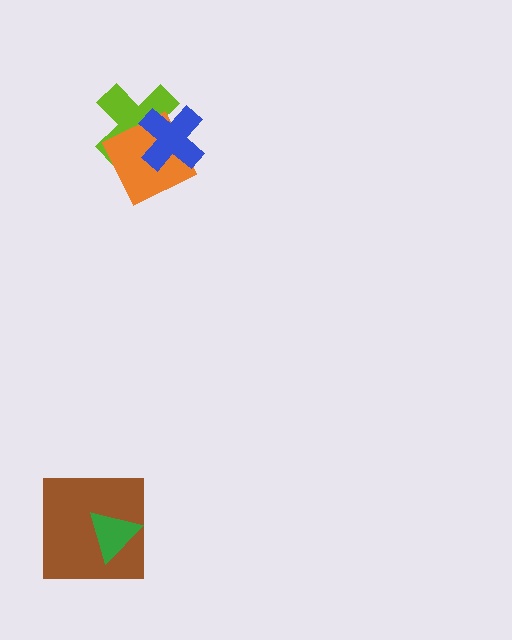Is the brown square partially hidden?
Yes, it is partially covered by another shape.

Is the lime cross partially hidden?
Yes, it is partially covered by another shape.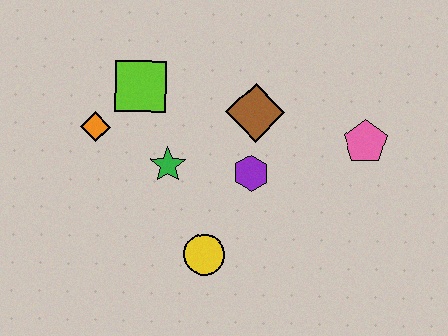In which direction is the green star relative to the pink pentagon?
The green star is to the left of the pink pentagon.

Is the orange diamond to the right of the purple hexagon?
No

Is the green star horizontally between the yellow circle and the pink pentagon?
No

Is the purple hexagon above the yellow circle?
Yes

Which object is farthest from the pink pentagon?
The orange diamond is farthest from the pink pentagon.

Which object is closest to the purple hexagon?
The brown diamond is closest to the purple hexagon.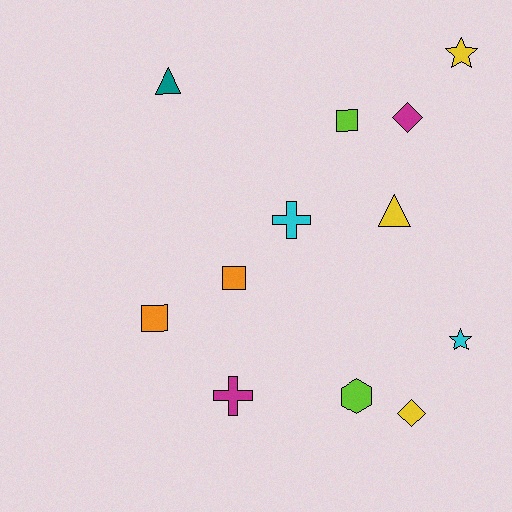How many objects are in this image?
There are 12 objects.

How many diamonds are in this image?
There are 2 diamonds.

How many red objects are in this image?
There are no red objects.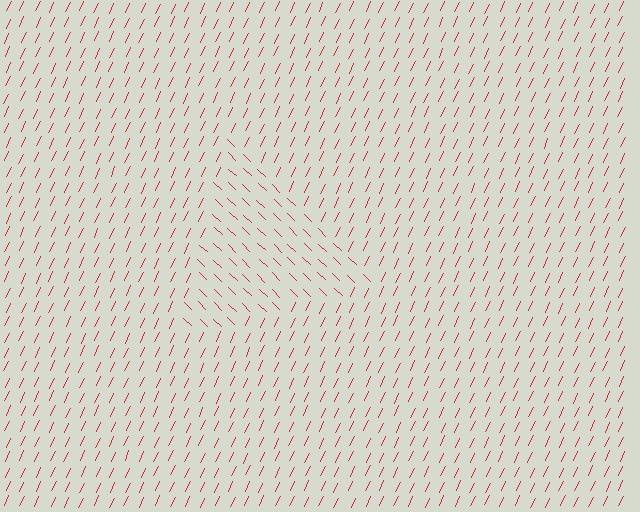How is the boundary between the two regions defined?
The boundary is defined purely by a change in line orientation (approximately 71 degrees difference). All lines are the same color and thickness.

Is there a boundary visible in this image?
Yes, there is a texture boundary formed by a change in line orientation.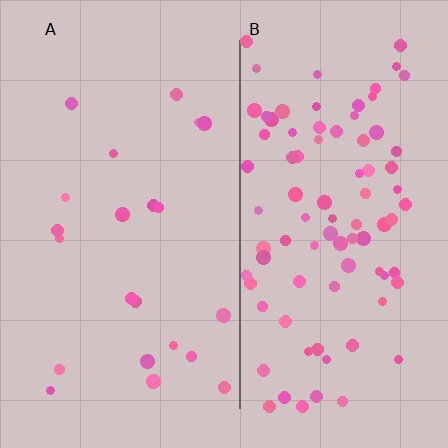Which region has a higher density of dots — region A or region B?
B (the right).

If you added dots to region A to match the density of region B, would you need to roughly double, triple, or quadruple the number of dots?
Approximately quadruple.